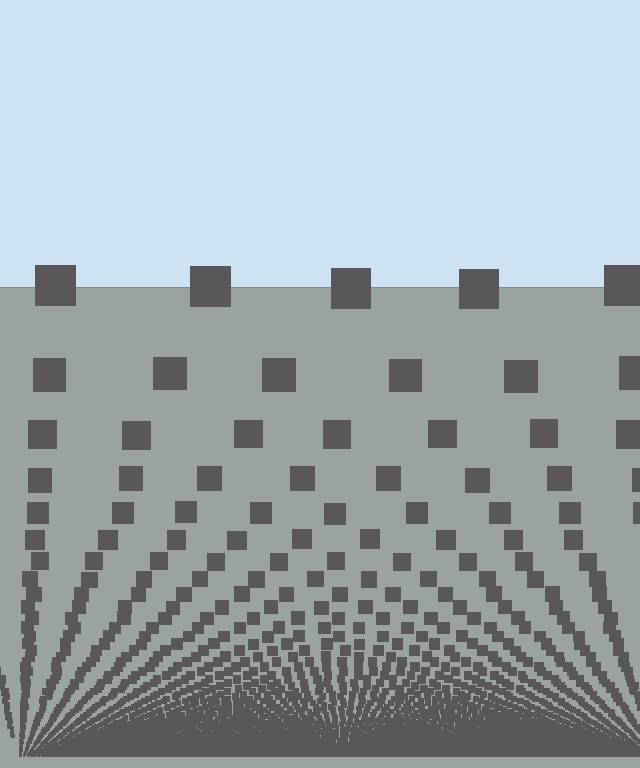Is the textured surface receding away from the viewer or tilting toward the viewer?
The surface appears to tilt toward the viewer. Texture elements get larger and sparser toward the top.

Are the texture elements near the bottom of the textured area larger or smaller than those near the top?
Smaller. The gradient is inverted — elements near the bottom are smaller and denser.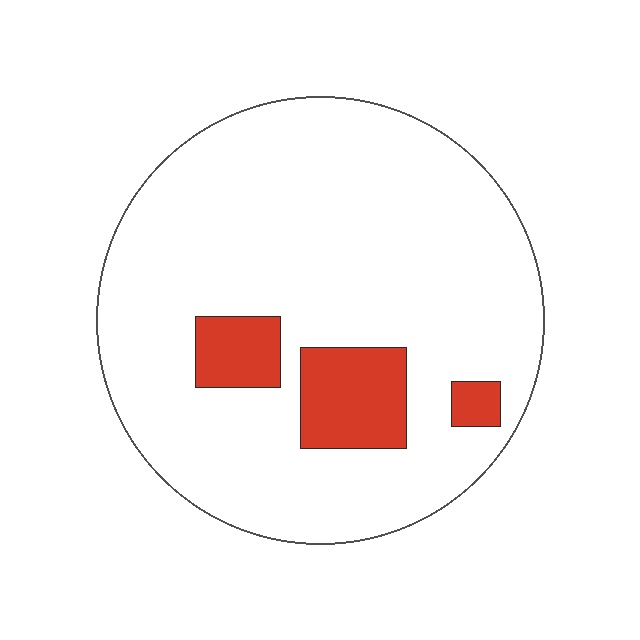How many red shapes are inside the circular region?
3.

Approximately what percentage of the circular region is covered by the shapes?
Approximately 10%.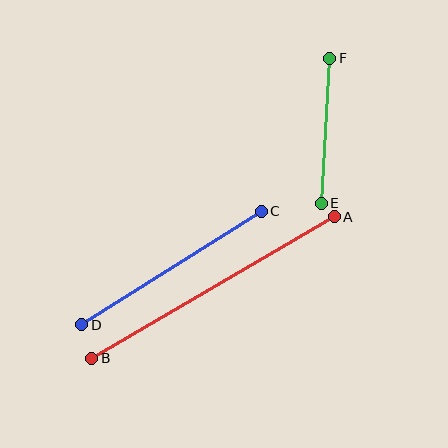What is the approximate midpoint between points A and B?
The midpoint is at approximately (213, 288) pixels.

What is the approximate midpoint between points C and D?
The midpoint is at approximately (171, 268) pixels.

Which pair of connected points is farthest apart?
Points A and B are farthest apart.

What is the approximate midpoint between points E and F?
The midpoint is at approximately (325, 131) pixels.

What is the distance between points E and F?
The distance is approximately 145 pixels.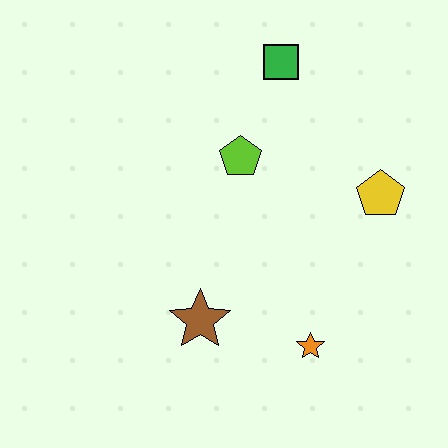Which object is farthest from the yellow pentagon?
The brown star is farthest from the yellow pentagon.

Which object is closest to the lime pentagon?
The green square is closest to the lime pentagon.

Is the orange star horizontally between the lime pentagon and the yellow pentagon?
Yes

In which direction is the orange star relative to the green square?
The orange star is below the green square.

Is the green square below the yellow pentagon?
No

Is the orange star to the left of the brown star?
No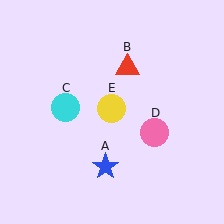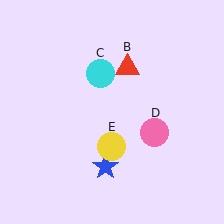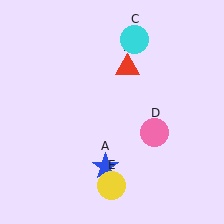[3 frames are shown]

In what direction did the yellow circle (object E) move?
The yellow circle (object E) moved down.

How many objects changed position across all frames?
2 objects changed position: cyan circle (object C), yellow circle (object E).